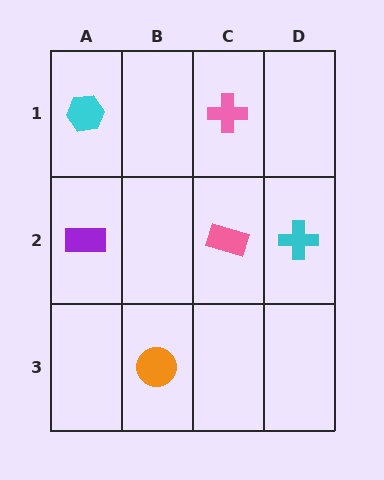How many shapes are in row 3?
1 shape.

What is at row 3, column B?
An orange circle.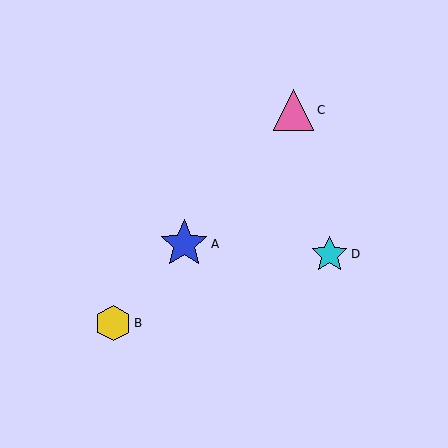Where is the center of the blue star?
The center of the blue star is at (184, 244).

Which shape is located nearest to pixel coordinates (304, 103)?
The pink triangle (labeled C) at (293, 110) is nearest to that location.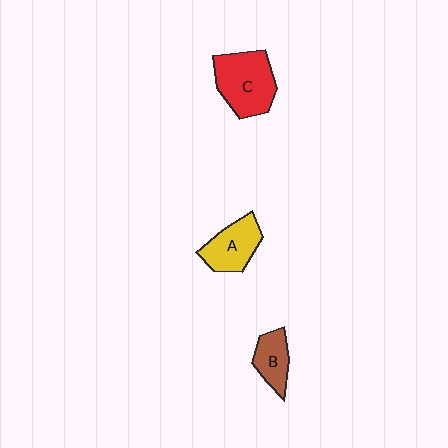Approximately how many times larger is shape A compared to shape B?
Approximately 1.4 times.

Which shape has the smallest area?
Shape B (brown).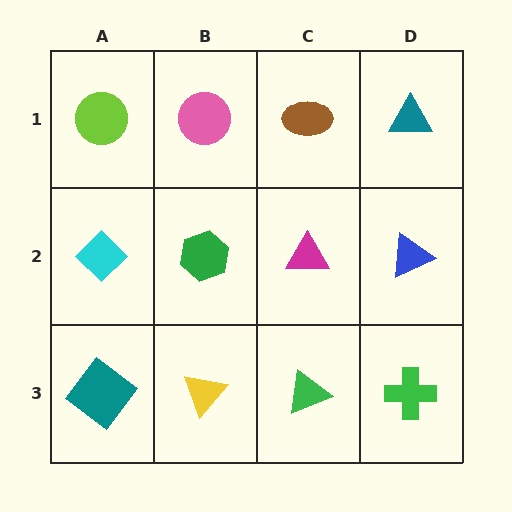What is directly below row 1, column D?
A blue triangle.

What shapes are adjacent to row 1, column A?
A cyan diamond (row 2, column A), a pink circle (row 1, column B).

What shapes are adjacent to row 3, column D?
A blue triangle (row 2, column D), a green triangle (row 3, column C).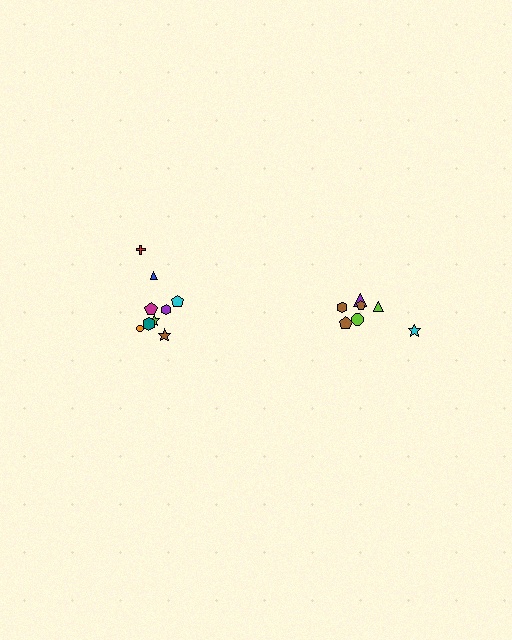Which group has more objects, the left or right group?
The left group.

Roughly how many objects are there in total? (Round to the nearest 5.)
Roughly 15 objects in total.